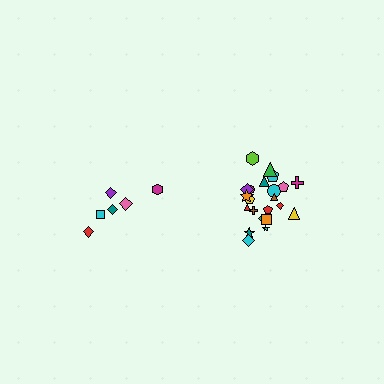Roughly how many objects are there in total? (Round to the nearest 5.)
Roughly 30 objects in total.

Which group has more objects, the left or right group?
The right group.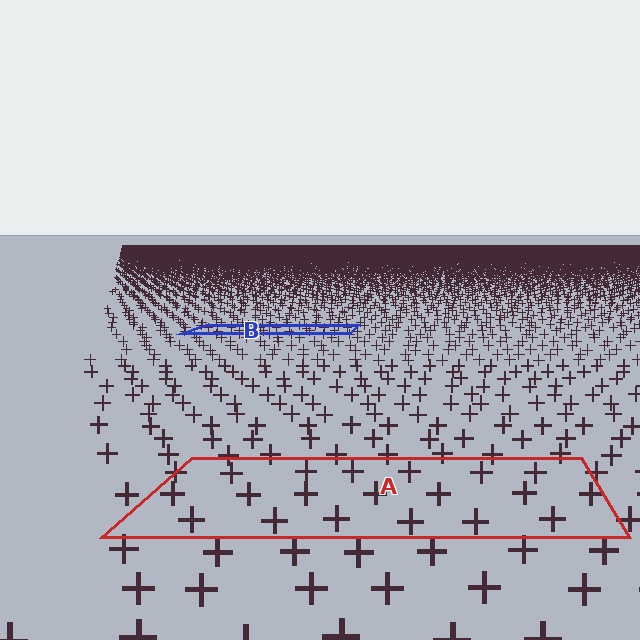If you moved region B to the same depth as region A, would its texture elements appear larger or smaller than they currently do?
They would appear larger. At a closer depth, the same texture elements are projected at a bigger on-screen size.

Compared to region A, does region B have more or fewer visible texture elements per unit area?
Region B has more texture elements per unit area — they are packed more densely because it is farther away.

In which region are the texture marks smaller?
The texture marks are smaller in region B, because it is farther away.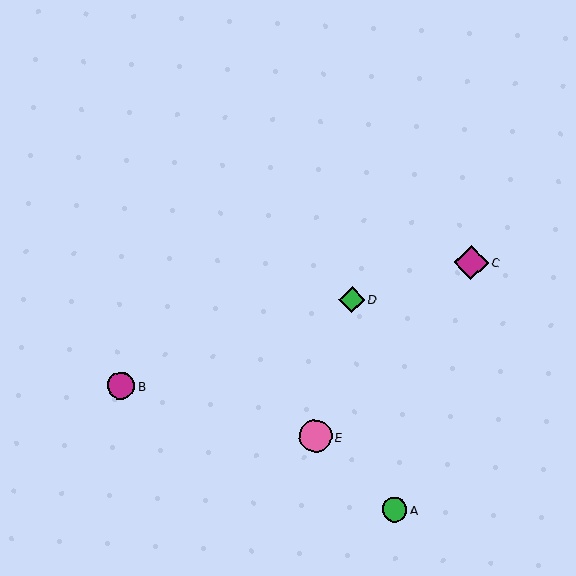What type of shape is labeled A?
Shape A is a green circle.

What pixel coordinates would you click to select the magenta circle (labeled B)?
Click at (121, 386) to select the magenta circle B.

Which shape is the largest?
The magenta diamond (labeled C) is the largest.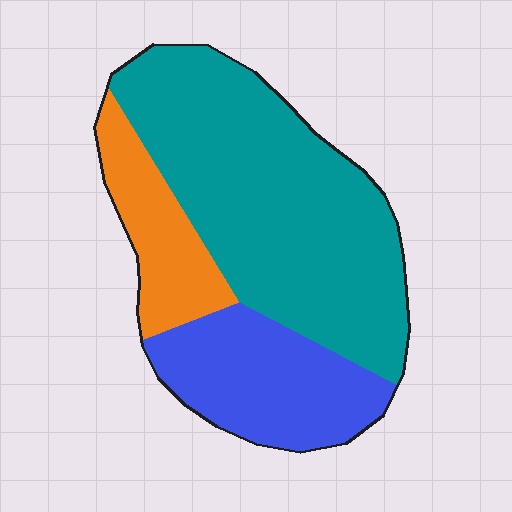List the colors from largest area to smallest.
From largest to smallest: teal, blue, orange.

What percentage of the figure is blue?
Blue covers 25% of the figure.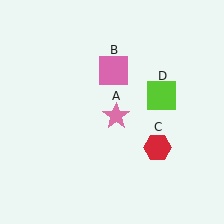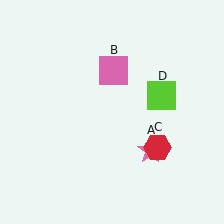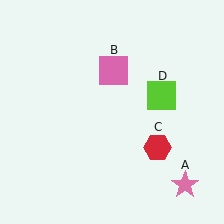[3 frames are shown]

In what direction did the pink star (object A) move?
The pink star (object A) moved down and to the right.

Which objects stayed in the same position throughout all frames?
Pink square (object B) and red hexagon (object C) and lime square (object D) remained stationary.